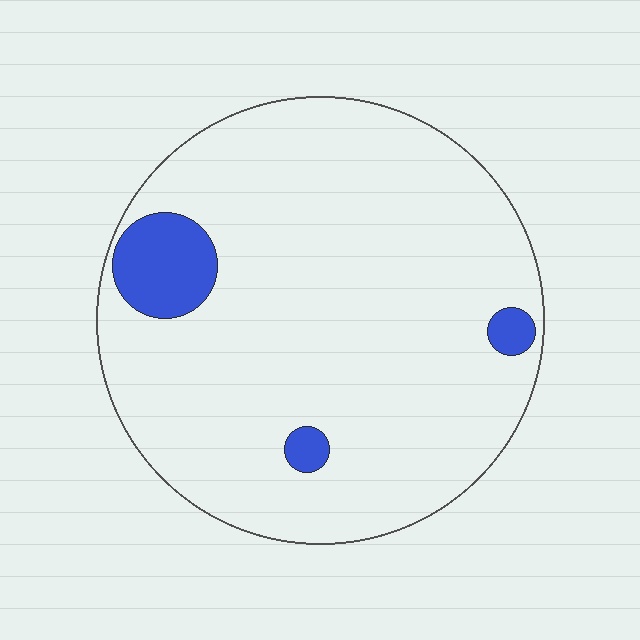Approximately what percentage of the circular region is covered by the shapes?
Approximately 10%.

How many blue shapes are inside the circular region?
3.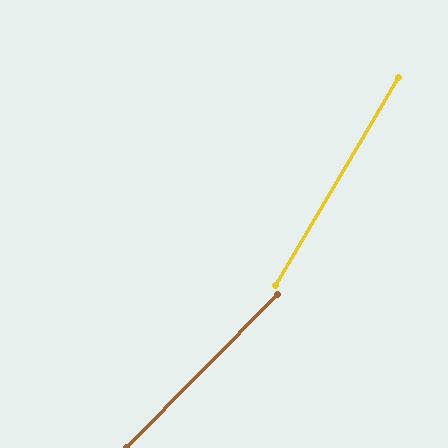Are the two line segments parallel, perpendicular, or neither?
Neither parallel nor perpendicular — they differ by about 14°.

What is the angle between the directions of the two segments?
Approximately 14 degrees.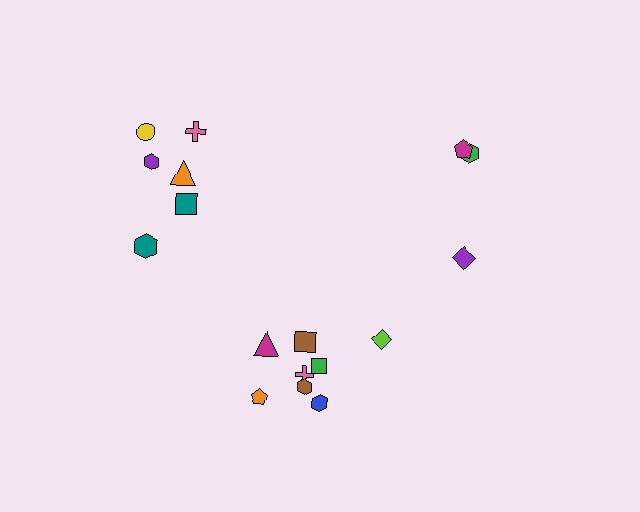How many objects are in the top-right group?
There are 3 objects.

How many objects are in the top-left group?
There are 6 objects.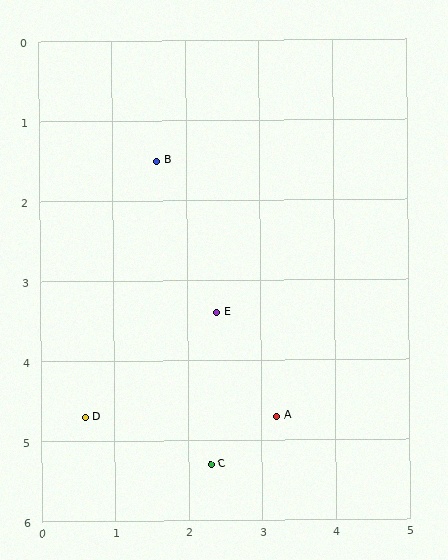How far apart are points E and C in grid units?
Points E and C are about 1.9 grid units apart.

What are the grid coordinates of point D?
Point D is at approximately (0.6, 4.7).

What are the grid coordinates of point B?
Point B is at approximately (1.6, 1.5).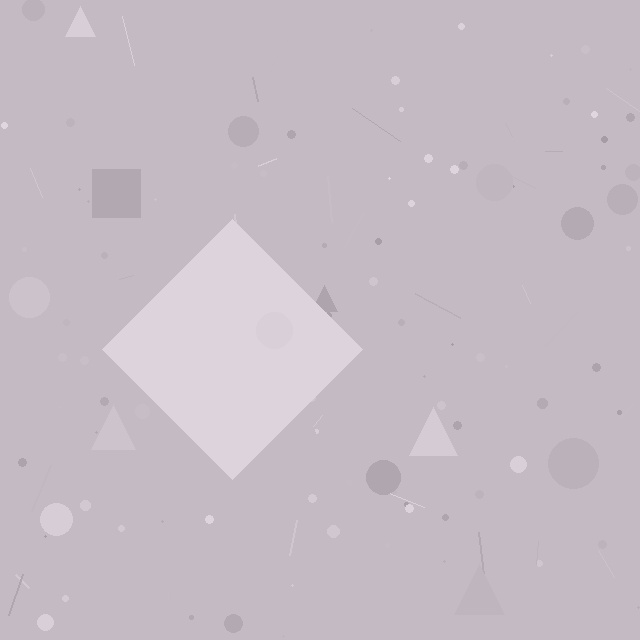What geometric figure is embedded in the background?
A diamond is embedded in the background.